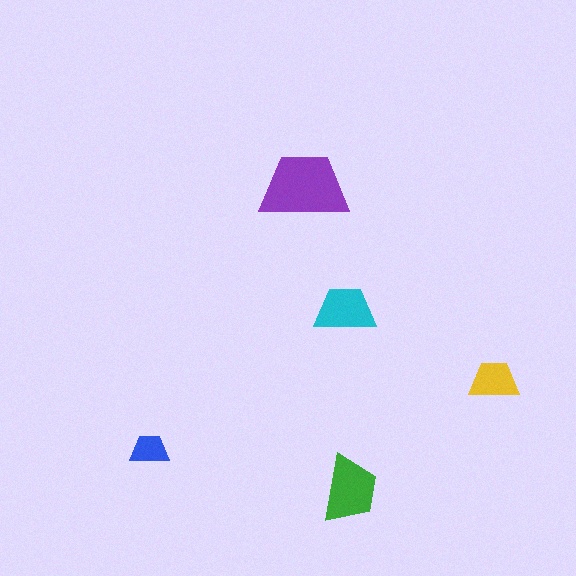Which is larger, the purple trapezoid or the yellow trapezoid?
The purple one.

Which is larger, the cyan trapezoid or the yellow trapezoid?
The cyan one.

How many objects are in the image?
There are 5 objects in the image.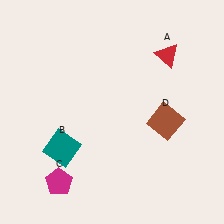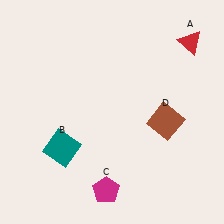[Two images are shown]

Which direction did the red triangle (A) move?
The red triangle (A) moved right.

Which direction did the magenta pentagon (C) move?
The magenta pentagon (C) moved right.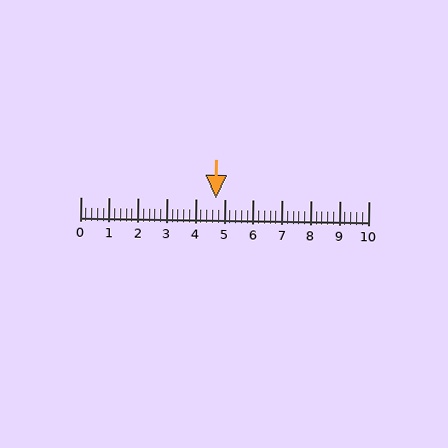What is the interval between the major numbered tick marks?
The major tick marks are spaced 1 units apart.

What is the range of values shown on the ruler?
The ruler shows values from 0 to 10.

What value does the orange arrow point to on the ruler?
The orange arrow points to approximately 4.7.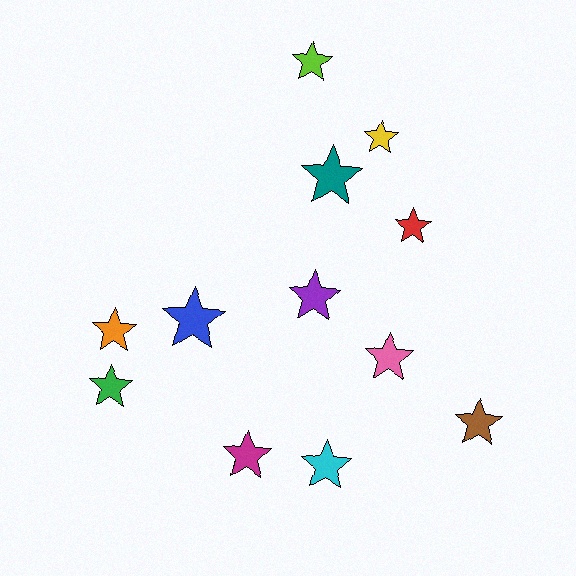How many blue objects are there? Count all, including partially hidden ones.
There is 1 blue object.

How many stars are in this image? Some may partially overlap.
There are 12 stars.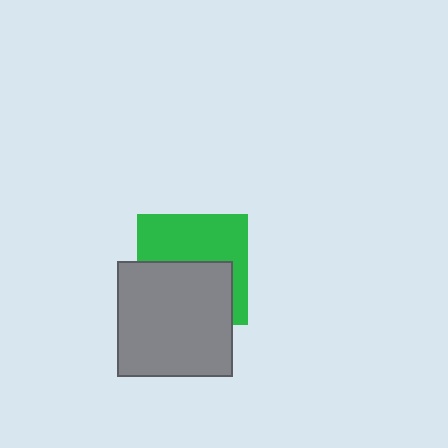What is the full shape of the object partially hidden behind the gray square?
The partially hidden object is a green square.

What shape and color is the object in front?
The object in front is a gray square.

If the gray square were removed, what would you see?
You would see the complete green square.